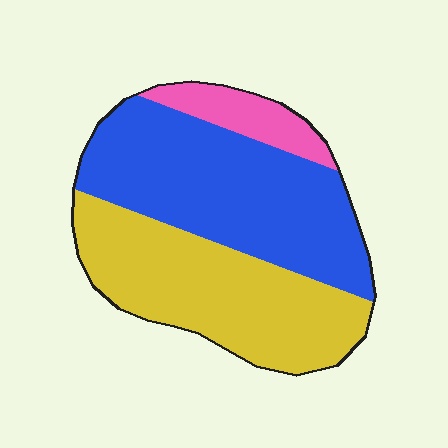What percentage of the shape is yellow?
Yellow covers roughly 40% of the shape.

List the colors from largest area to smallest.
From largest to smallest: blue, yellow, pink.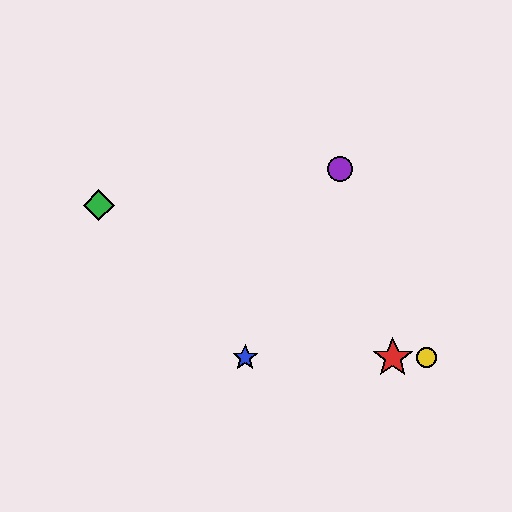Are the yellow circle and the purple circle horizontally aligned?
No, the yellow circle is at y≈358 and the purple circle is at y≈169.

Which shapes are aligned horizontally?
The red star, the blue star, the yellow circle are aligned horizontally.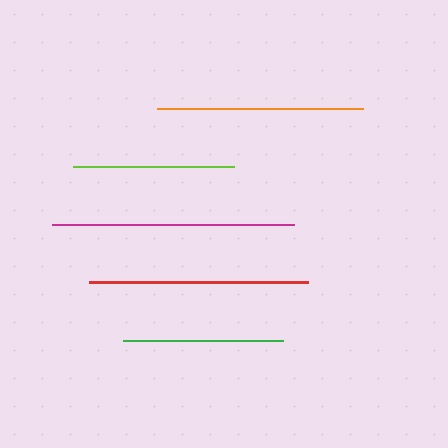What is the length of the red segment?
The red segment is approximately 220 pixels long.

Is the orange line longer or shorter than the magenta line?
The magenta line is longer than the orange line.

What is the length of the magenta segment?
The magenta segment is approximately 243 pixels long.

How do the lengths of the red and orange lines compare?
The red and orange lines are approximately the same length.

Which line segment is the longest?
The magenta line is the longest at approximately 243 pixels.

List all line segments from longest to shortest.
From longest to shortest: magenta, red, orange, lime, green.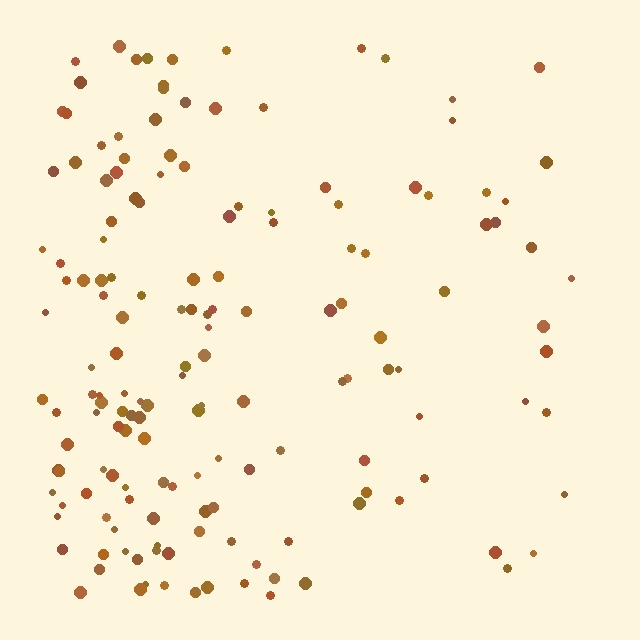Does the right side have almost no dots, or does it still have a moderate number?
Still a moderate number, just noticeably fewer than the left.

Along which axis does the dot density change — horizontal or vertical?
Horizontal.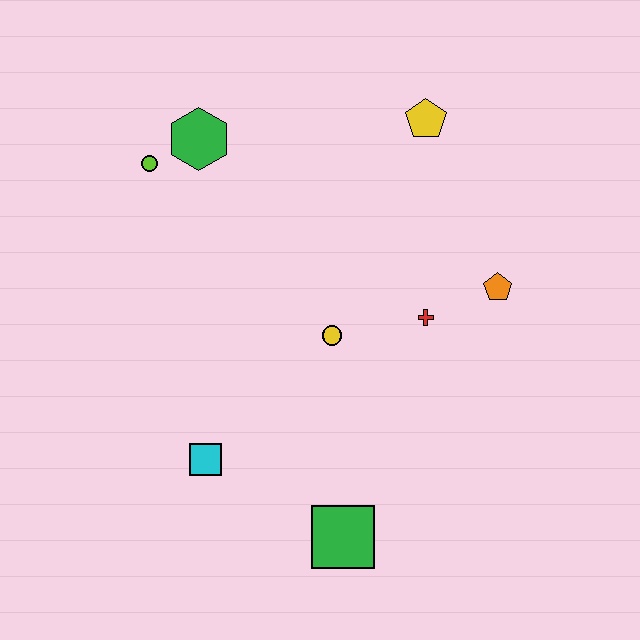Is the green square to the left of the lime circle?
No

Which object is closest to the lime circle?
The green hexagon is closest to the lime circle.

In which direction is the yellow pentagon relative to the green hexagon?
The yellow pentagon is to the right of the green hexagon.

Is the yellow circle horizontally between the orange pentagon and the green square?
No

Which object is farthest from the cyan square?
The yellow pentagon is farthest from the cyan square.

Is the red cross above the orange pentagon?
No